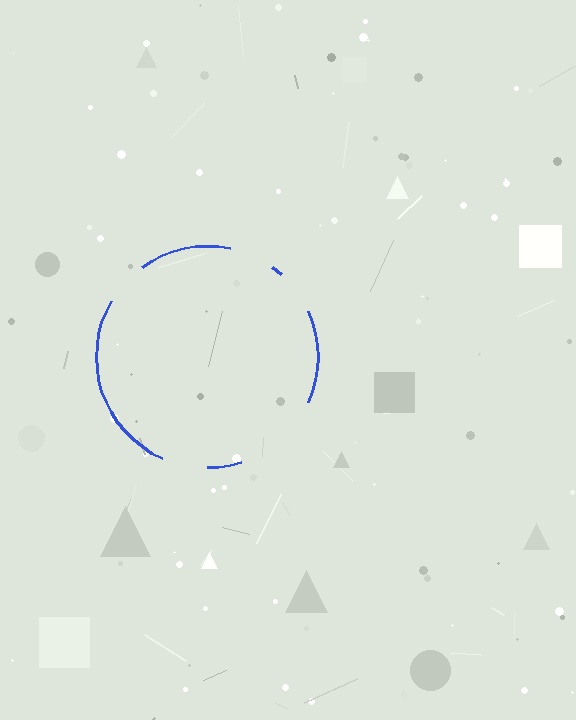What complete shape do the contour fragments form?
The contour fragments form a circle.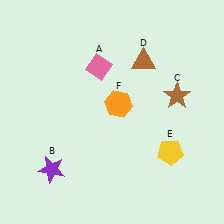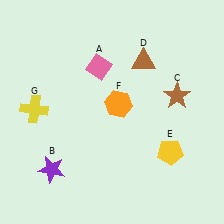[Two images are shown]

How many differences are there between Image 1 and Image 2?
There is 1 difference between the two images.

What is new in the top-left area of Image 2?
A yellow cross (G) was added in the top-left area of Image 2.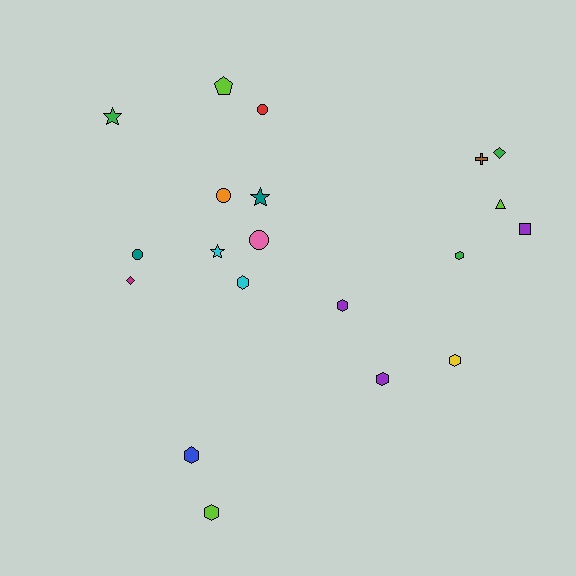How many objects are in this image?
There are 20 objects.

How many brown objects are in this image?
There is 1 brown object.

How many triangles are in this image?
There is 1 triangle.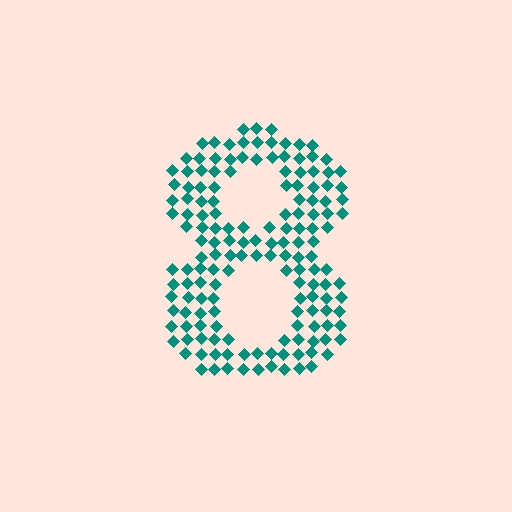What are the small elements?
The small elements are diamonds.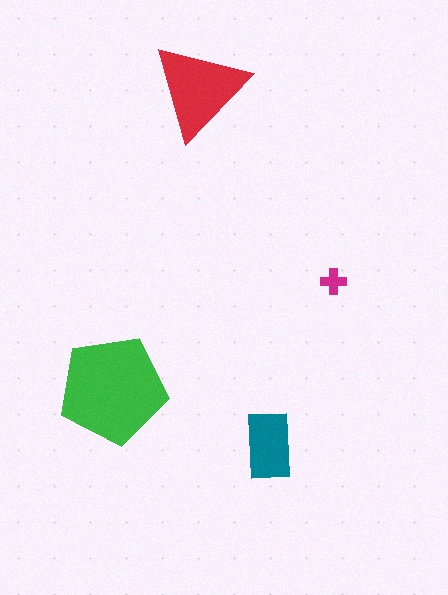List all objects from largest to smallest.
The green pentagon, the red triangle, the teal rectangle, the magenta cross.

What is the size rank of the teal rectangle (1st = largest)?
3rd.